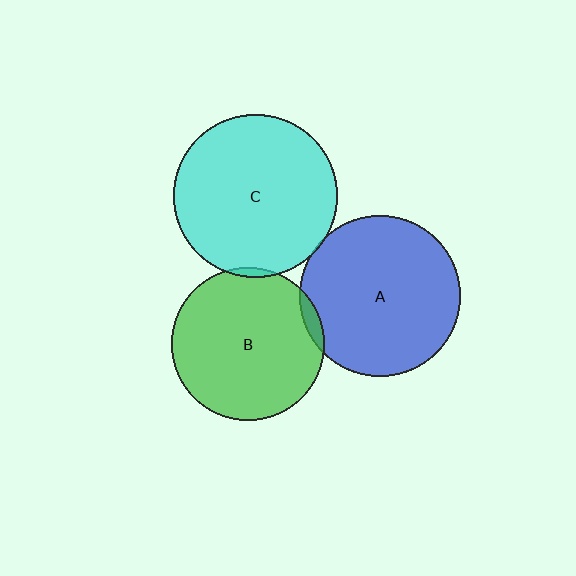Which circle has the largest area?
Circle C (cyan).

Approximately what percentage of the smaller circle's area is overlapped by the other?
Approximately 5%.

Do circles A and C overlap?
Yes.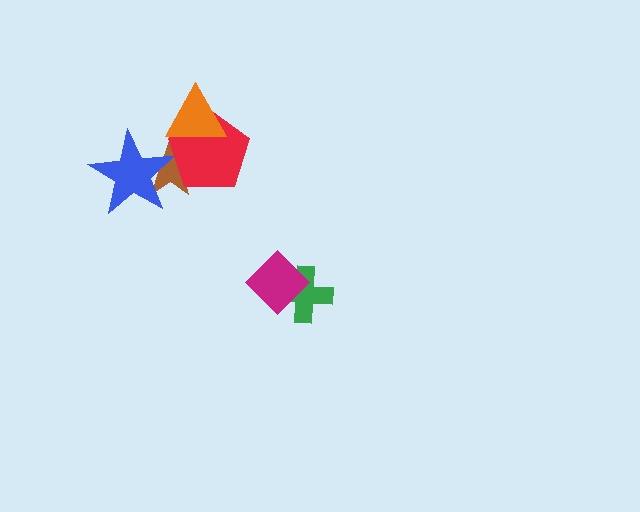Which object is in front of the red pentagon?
The orange triangle is in front of the red pentagon.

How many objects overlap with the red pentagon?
2 objects overlap with the red pentagon.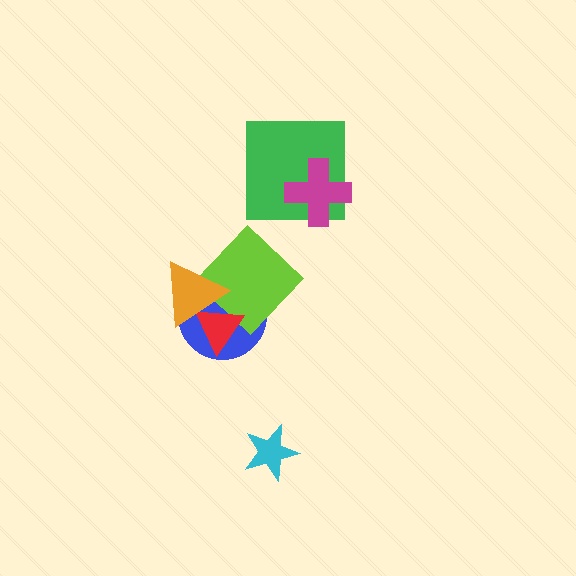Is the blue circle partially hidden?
Yes, it is partially covered by another shape.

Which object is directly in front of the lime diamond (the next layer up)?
The red triangle is directly in front of the lime diamond.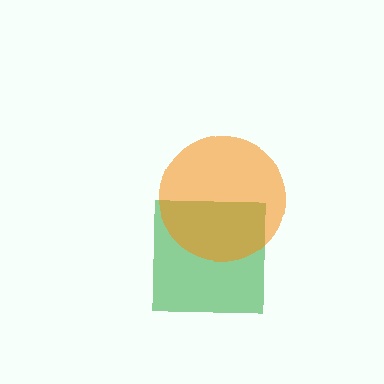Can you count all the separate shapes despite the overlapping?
Yes, there are 2 separate shapes.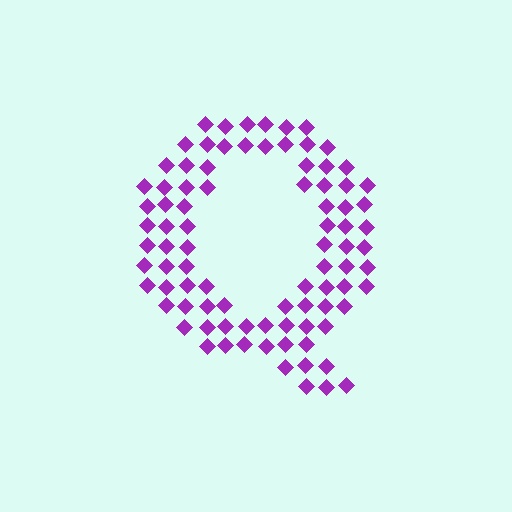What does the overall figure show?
The overall figure shows the letter Q.